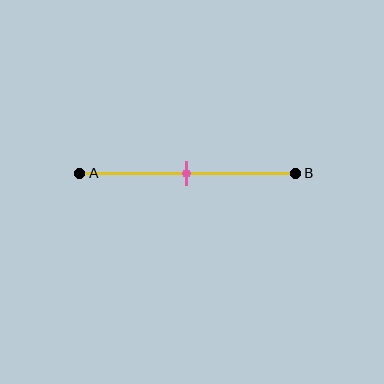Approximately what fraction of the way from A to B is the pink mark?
The pink mark is approximately 50% of the way from A to B.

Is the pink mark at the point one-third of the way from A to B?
No, the mark is at about 50% from A, not at the 33% one-third point.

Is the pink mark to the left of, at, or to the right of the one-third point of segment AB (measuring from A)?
The pink mark is to the right of the one-third point of segment AB.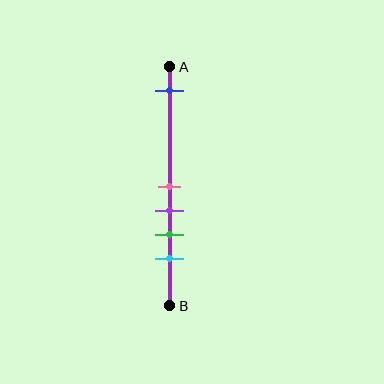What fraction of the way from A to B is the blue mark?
The blue mark is approximately 10% (0.1) of the way from A to B.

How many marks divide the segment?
There are 5 marks dividing the segment.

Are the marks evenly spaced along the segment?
No, the marks are not evenly spaced.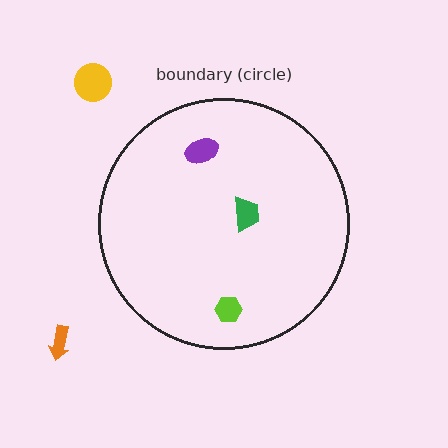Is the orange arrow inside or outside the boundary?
Outside.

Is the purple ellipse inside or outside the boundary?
Inside.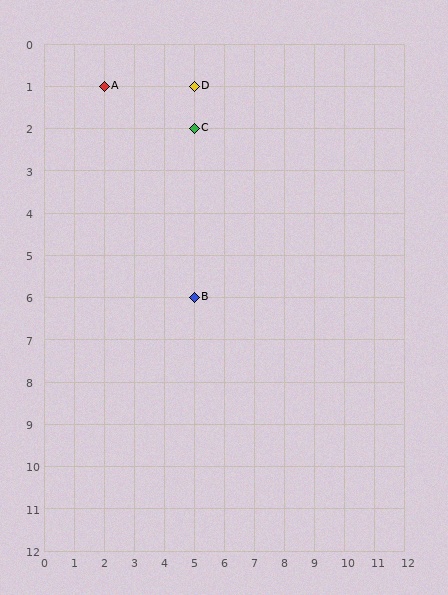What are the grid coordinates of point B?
Point B is at grid coordinates (5, 6).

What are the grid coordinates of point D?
Point D is at grid coordinates (5, 1).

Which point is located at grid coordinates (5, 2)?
Point C is at (5, 2).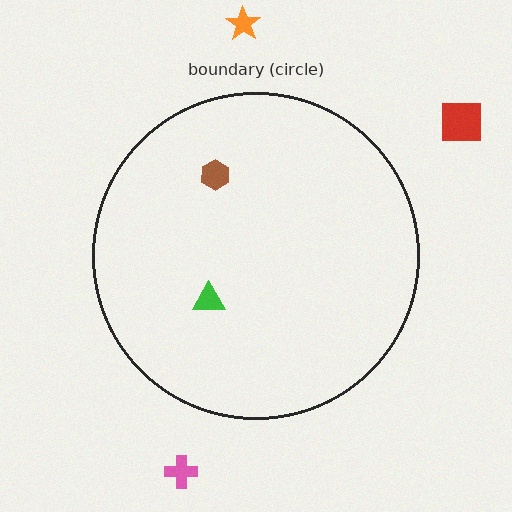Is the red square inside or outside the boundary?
Outside.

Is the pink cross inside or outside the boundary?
Outside.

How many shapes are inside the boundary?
2 inside, 3 outside.